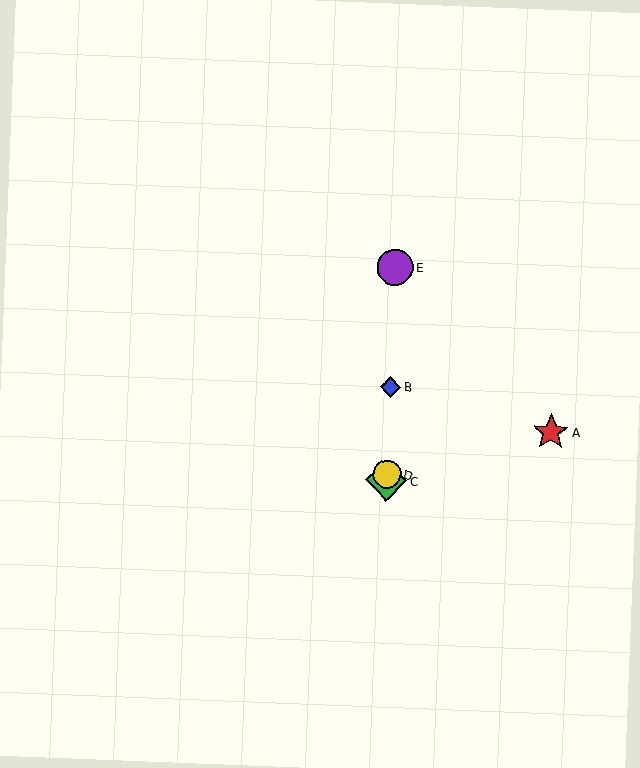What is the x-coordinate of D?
Object D is at x≈387.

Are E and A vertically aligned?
No, E is at x≈395 and A is at x≈551.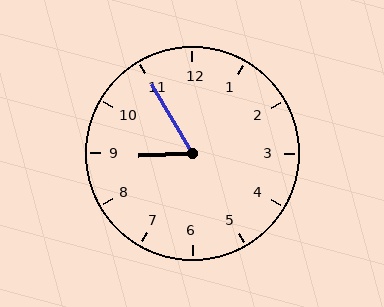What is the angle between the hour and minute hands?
Approximately 62 degrees.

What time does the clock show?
8:55.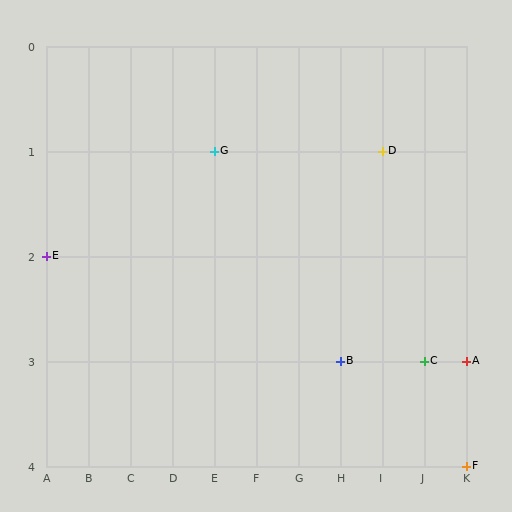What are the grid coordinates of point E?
Point E is at grid coordinates (A, 2).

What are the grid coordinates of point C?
Point C is at grid coordinates (J, 3).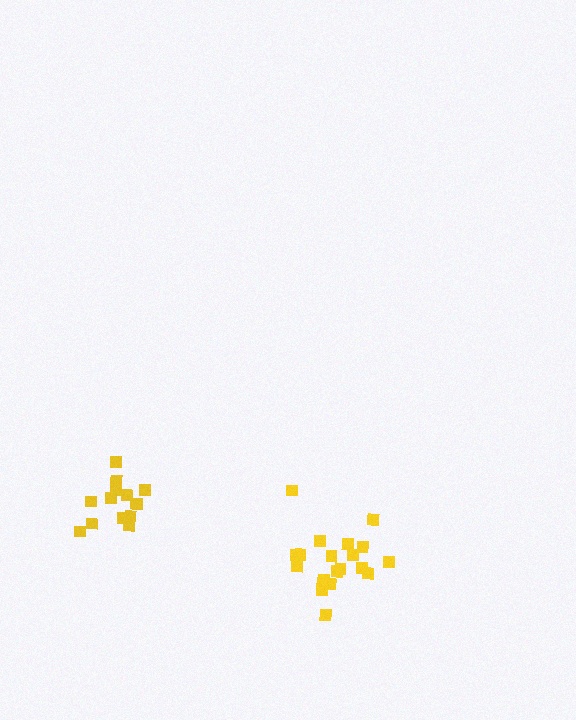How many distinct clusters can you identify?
There are 2 distinct clusters.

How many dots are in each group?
Group 1: 20 dots, Group 2: 14 dots (34 total).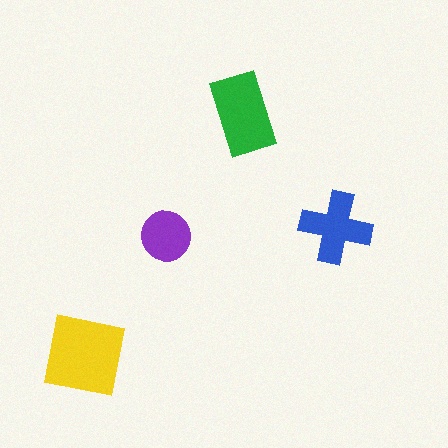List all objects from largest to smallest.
The yellow square, the green rectangle, the blue cross, the purple circle.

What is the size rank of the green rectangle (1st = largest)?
2nd.